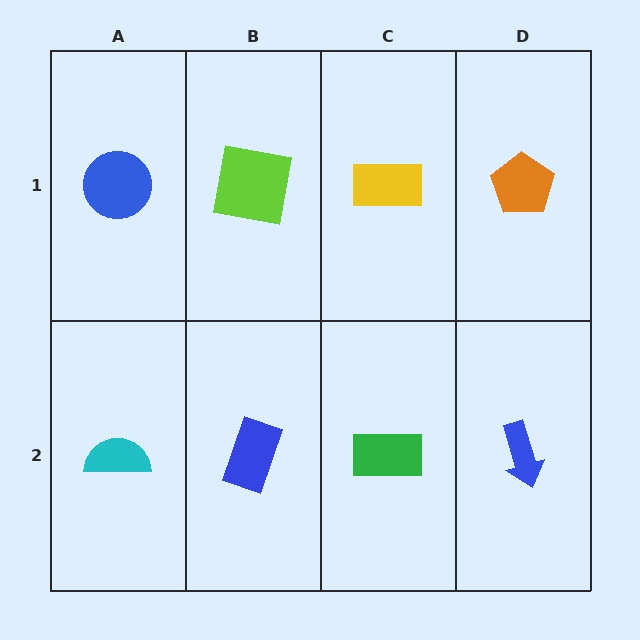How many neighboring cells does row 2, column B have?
3.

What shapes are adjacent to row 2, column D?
An orange pentagon (row 1, column D), a green rectangle (row 2, column C).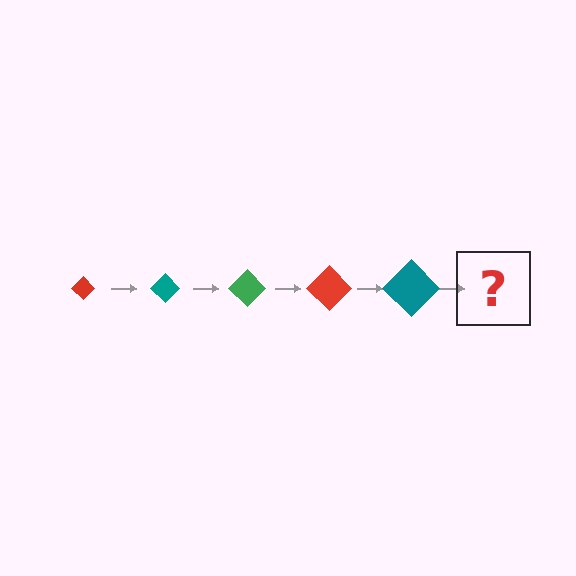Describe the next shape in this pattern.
It should be a green diamond, larger than the previous one.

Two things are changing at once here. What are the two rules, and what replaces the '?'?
The two rules are that the diamond grows larger each step and the color cycles through red, teal, and green. The '?' should be a green diamond, larger than the previous one.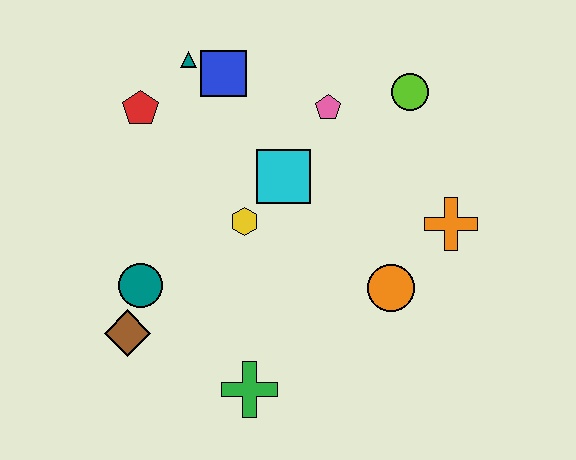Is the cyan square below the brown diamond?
No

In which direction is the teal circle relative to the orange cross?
The teal circle is to the left of the orange cross.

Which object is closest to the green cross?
The brown diamond is closest to the green cross.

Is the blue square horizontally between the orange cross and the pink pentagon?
No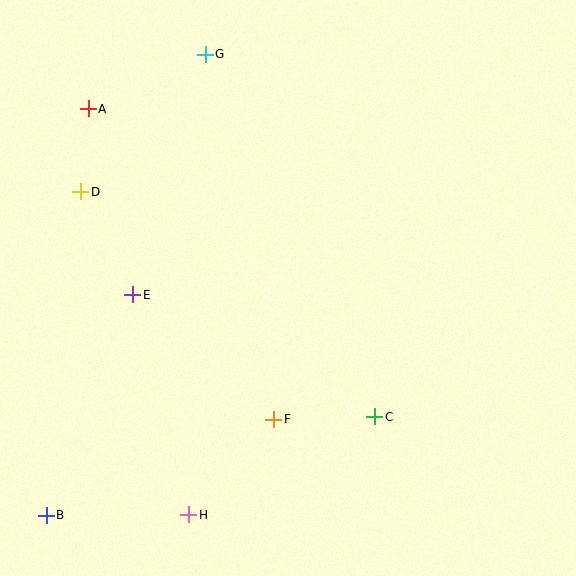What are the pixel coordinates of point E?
Point E is at (133, 295).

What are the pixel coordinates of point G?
Point G is at (205, 54).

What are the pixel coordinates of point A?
Point A is at (88, 109).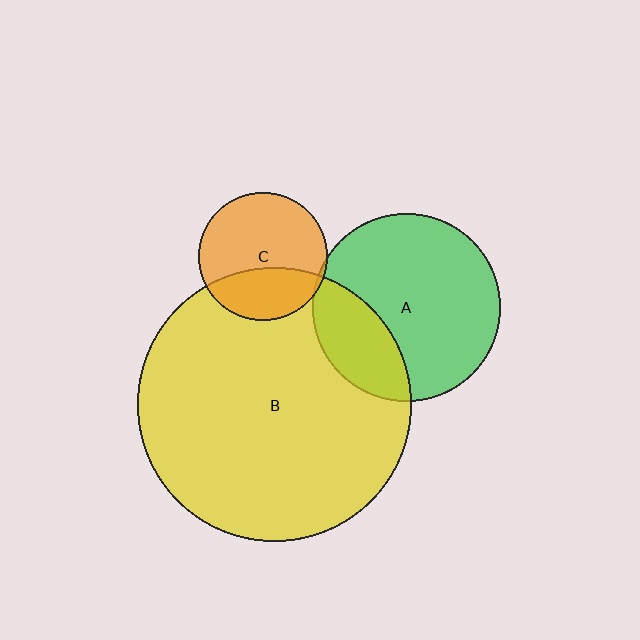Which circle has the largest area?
Circle B (yellow).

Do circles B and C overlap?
Yes.